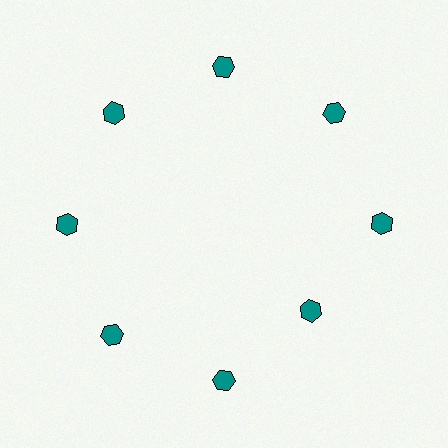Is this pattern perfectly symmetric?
No. The 8 teal hexagons are arranged in a ring, but one element near the 4 o'clock position is pulled inward toward the center, breaking the 8-fold rotational symmetry.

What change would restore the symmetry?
The symmetry would be restored by moving it outward, back onto the ring so that all 8 hexagons sit at equal angles and equal distance from the center.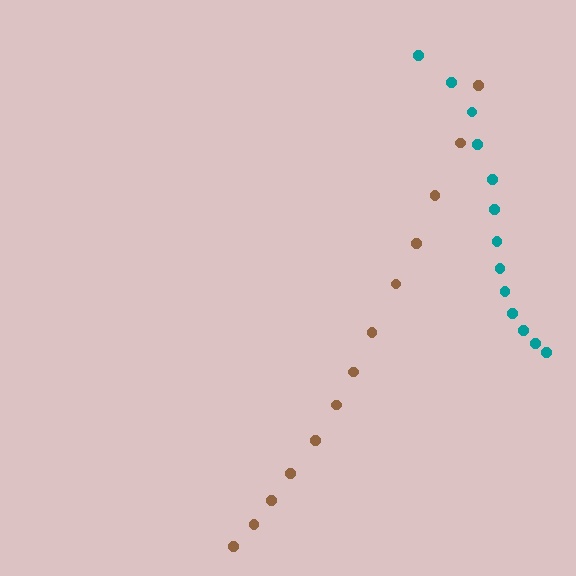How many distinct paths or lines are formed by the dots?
There are 2 distinct paths.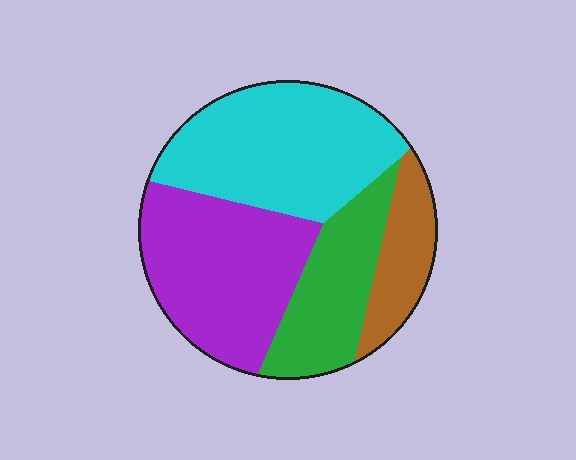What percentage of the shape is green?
Green takes up about one fifth (1/5) of the shape.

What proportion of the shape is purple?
Purple covers around 30% of the shape.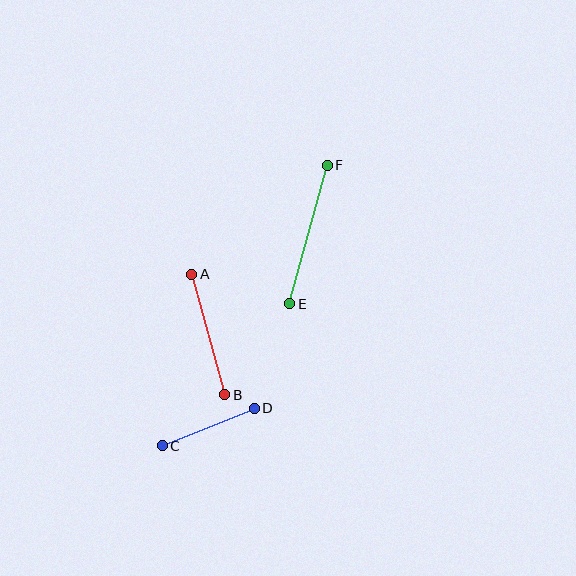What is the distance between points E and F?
The distance is approximately 144 pixels.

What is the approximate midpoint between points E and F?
The midpoint is at approximately (308, 234) pixels.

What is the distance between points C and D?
The distance is approximately 99 pixels.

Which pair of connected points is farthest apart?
Points E and F are farthest apart.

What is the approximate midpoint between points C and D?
The midpoint is at approximately (208, 427) pixels.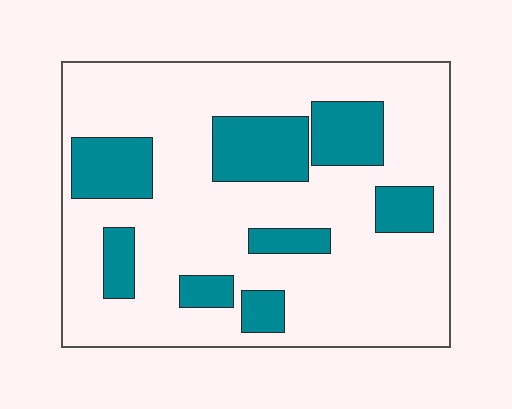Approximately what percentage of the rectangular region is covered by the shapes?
Approximately 25%.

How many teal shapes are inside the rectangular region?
8.